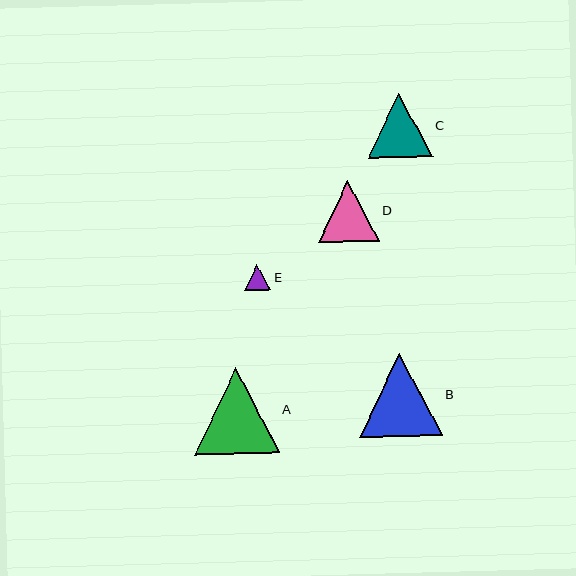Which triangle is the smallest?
Triangle E is the smallest with a size of approximately 27 pixels.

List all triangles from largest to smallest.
From largest to smallest: A, B, C, D, E.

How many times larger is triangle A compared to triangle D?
Triangle A is approximately 1.4 times the size of triangle D.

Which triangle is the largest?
Triangle A is the largest with a size of approximately 86 pixels.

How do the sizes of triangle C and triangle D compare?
Triangle C and triangle D are approximately the same size.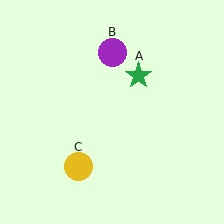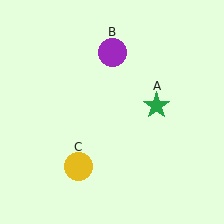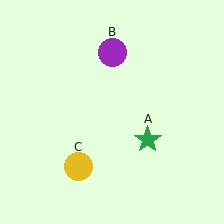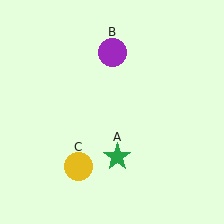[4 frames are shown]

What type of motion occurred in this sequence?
The green star (object A) rotated clockwise around the center of the scene.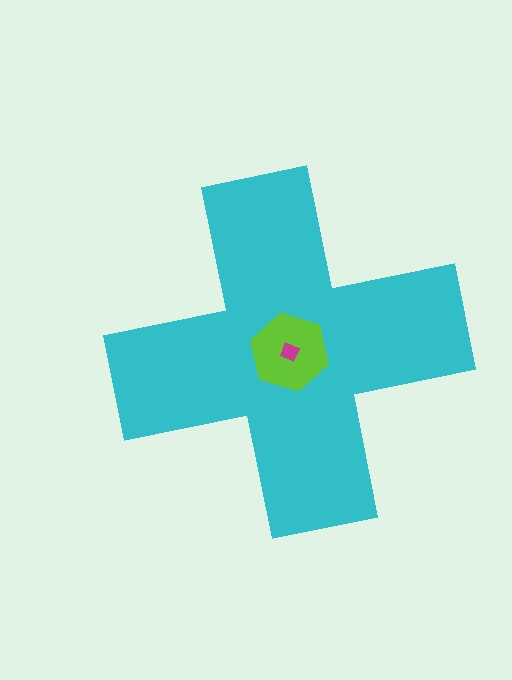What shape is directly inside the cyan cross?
The lime hexagon.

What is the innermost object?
The magenta diamond.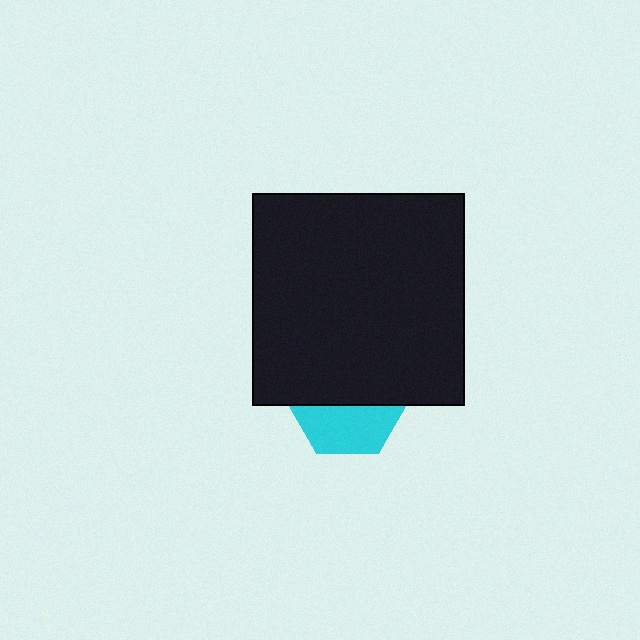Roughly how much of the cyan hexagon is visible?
A small part of it is visible (roughly 43%).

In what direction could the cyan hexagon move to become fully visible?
The cyan hexagon could move down. That would shift it out from behind the black square entirely.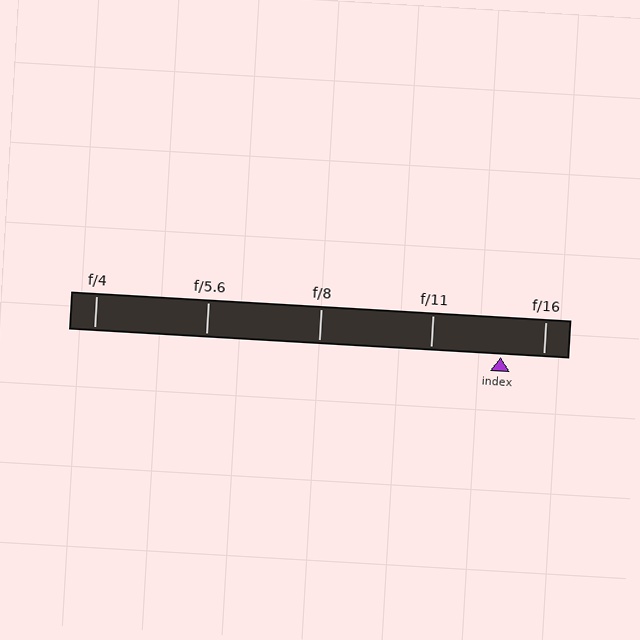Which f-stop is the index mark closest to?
The index mark is closest to f/16.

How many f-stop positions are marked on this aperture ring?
There are 5 f-stop positions marked.